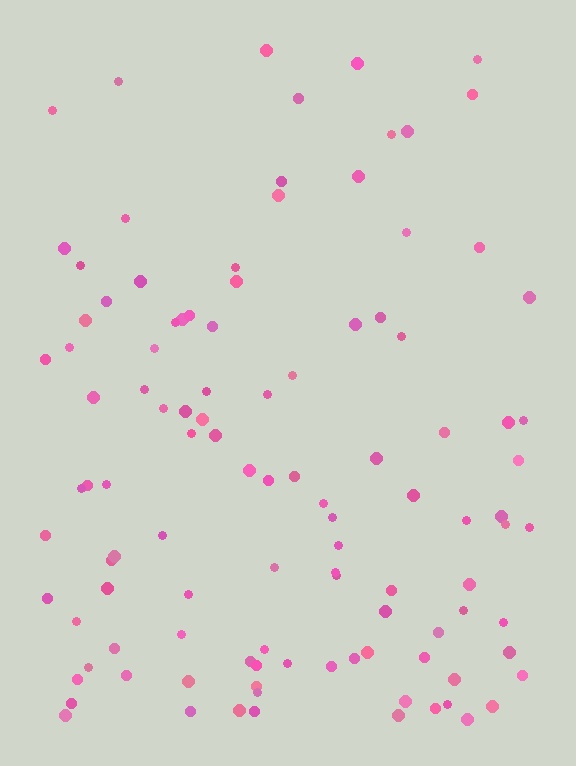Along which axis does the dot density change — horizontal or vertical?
Vertical.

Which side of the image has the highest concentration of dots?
The bottom.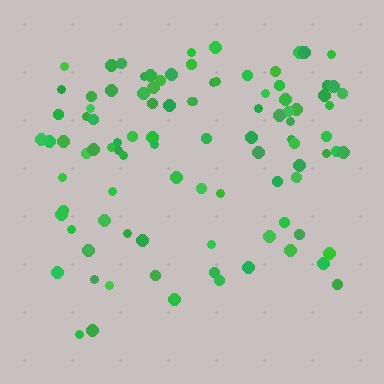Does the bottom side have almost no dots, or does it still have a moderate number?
Still a moderate number, just noticeably fewer than the top.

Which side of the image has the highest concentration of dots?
The top.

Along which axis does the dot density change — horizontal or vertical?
Vertical.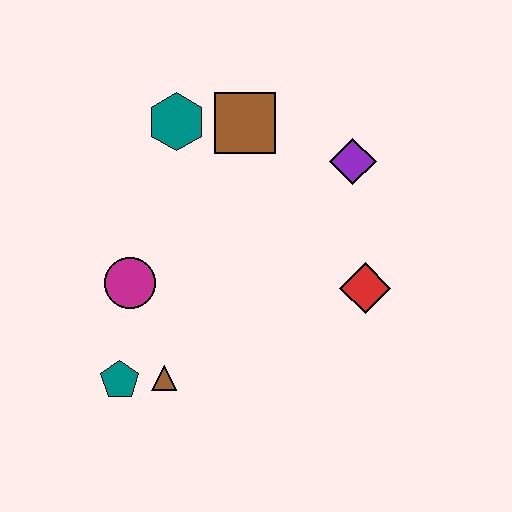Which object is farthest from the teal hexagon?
The teal pentagon is farthest from the teal hexagon.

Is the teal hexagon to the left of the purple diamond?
Yes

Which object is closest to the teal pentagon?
The brown triangle is closest to the teal pentagon.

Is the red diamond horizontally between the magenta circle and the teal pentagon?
No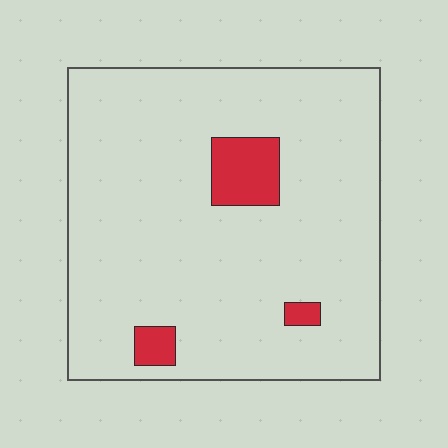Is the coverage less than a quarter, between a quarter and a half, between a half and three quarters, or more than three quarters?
Less than a quarter.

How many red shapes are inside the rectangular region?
3.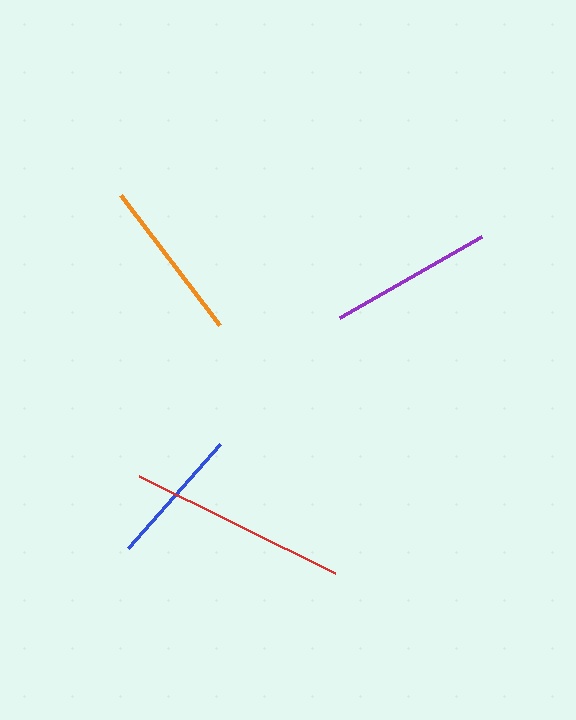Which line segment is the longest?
The red line is the longest at approximately 219 pixels.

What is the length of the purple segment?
The purple segment is approximately 163 pixels long.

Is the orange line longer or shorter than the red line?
The red line is longer than the orange line.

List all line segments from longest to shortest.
From longest to shortest: red, orange, purple, blue.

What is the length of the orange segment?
The orange segment is approximately 163 pixels long.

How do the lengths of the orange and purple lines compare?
The orange and purple lines are approximately the same length.